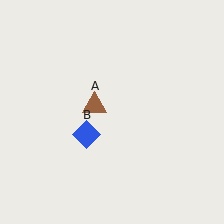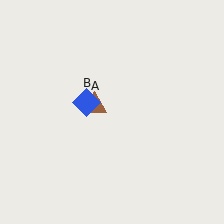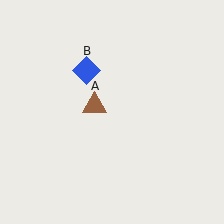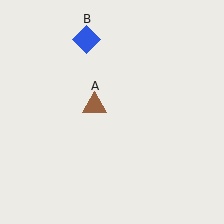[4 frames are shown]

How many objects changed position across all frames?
1 object changed position: blue diamond (object B).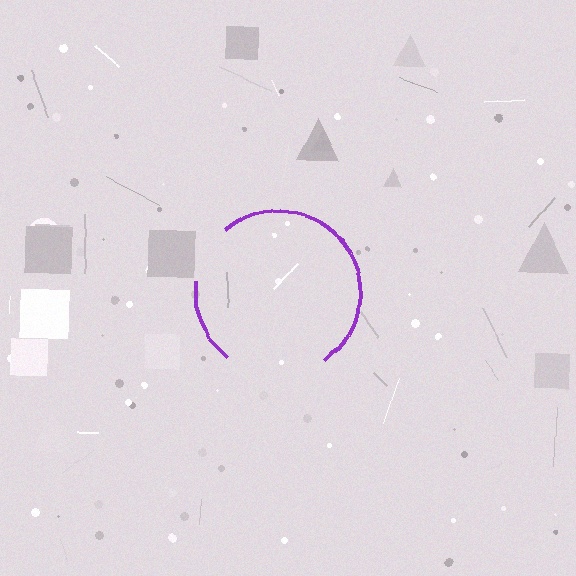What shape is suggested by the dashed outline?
The dashed outline suggests a circle.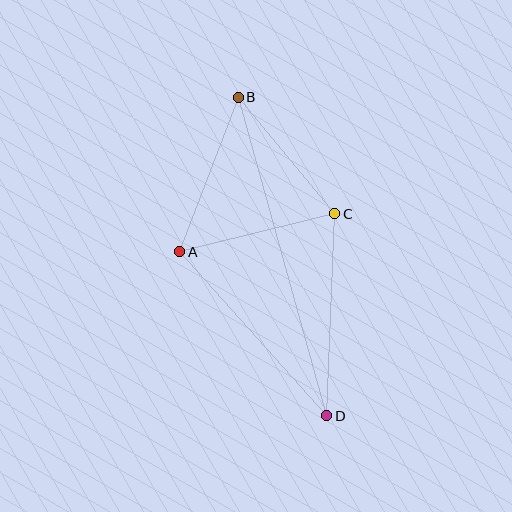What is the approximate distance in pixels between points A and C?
The distance between A and C is approximately 159 pixels.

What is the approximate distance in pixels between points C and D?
The distance between C and D is approximately 202 pixels.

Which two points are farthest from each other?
Points B and D are farthest from each other.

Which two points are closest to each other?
Points B and C are closest to each other.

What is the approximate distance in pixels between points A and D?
The distance between A and D is approximately 220 pixels.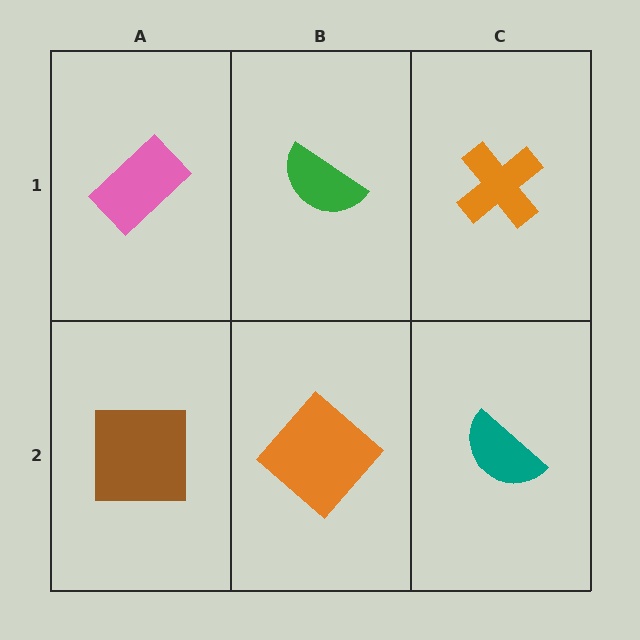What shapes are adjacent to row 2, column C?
An orange cross (row 1, column C), an orange diamond (row 2, column B).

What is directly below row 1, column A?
A brown square.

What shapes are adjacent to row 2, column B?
A green semicircle (row 1, column B), a brown square (row 2, column A), a teal semicircle (row 2, column C).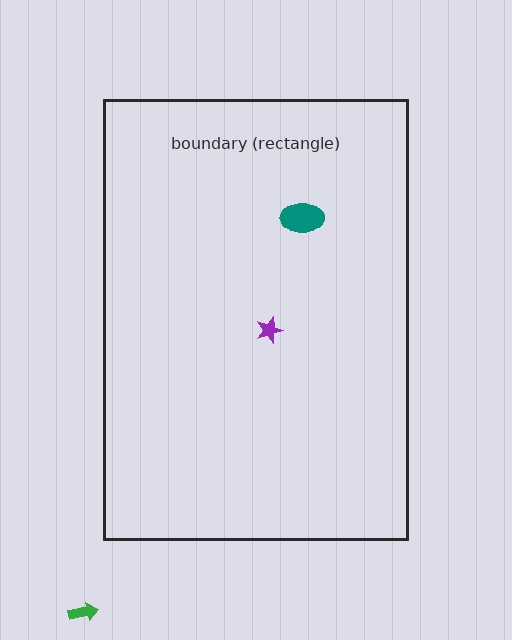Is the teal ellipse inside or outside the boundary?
Inside.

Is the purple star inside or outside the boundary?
Inside.